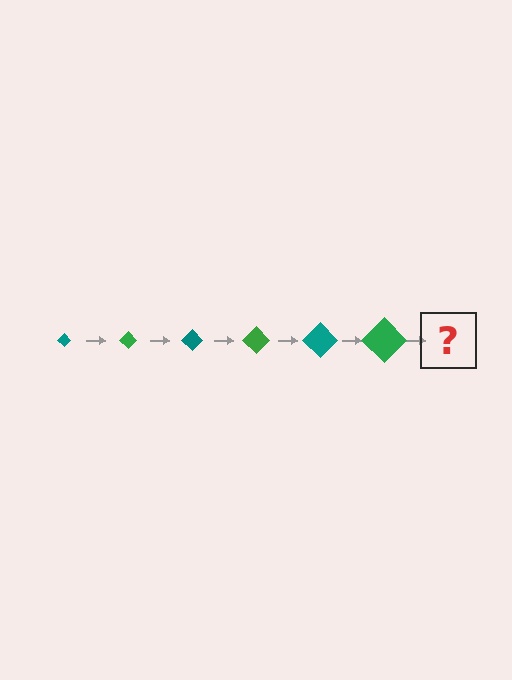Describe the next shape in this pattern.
It should be a teal diamond, larger than the previous one.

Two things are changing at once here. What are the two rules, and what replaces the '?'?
The two rules are that the diamond grows larger each step and the color cycles through teal and green. The '?' should be a teal diamond, larger than the previous one.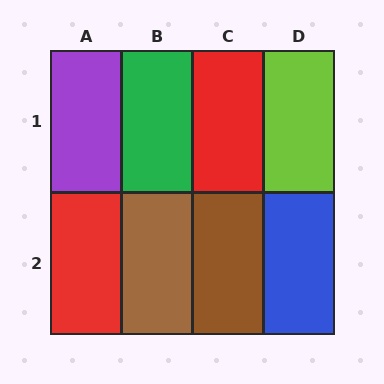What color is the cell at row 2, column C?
Brown.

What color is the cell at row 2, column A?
Red.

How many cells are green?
1 cell is green.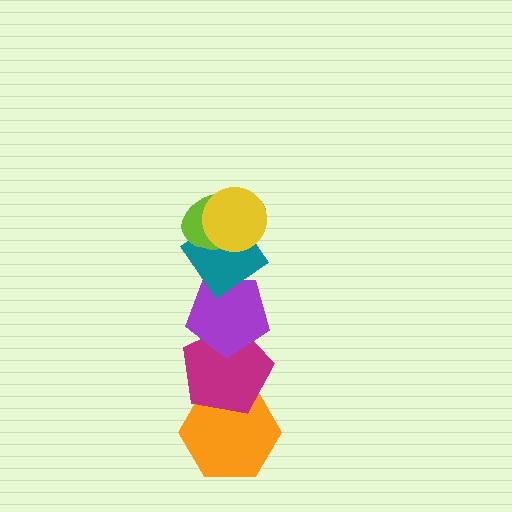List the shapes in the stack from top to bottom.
From top to bottom: the yellow circle, the lime ellipse, the teal diamond, the purple pentagon, the magenta pentagon, the orange hexagon.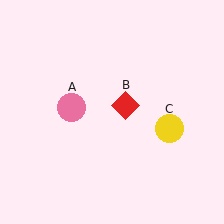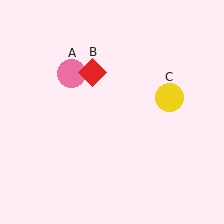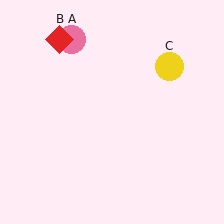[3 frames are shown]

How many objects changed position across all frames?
3 objects changed position: pink circle (object A), red diamond (object B), yellow circle (object C).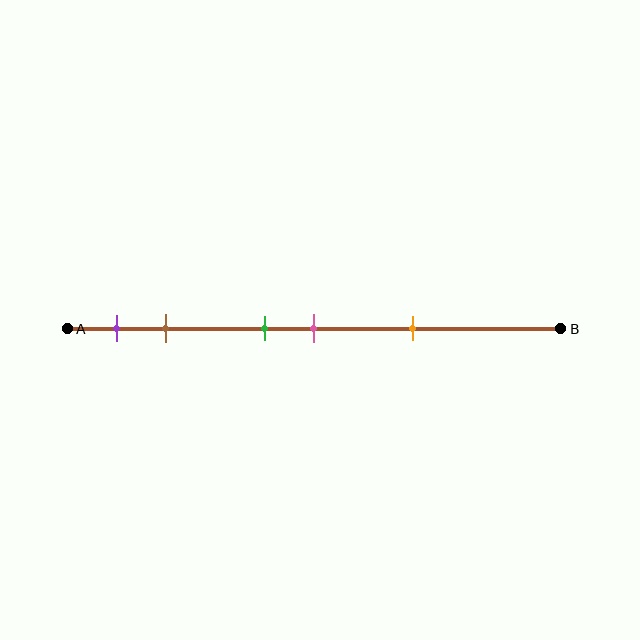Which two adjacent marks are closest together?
The green and pink marks are the closest adjacent pair.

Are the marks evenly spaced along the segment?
No, the marks are not evenly spaced.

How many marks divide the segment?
There are 5 marks dividing the segment.